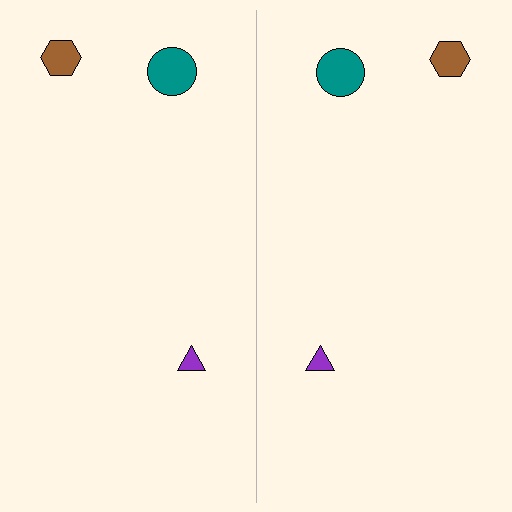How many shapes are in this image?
There are 6 shapes in this image.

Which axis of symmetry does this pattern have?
The pattern has a vertical axis of symmetry running through the center of the image.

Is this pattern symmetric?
Yes, this pattern has bilateral (reflection) symmetry.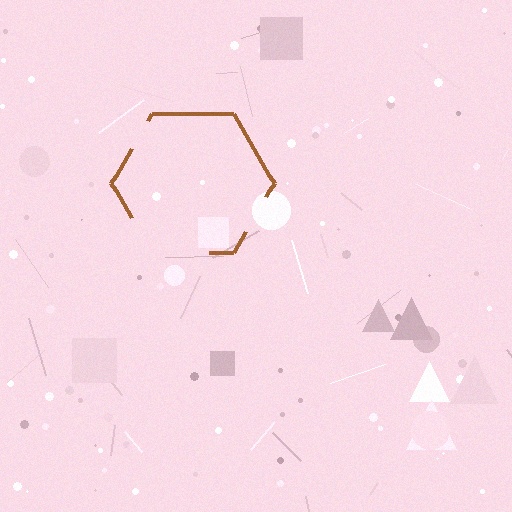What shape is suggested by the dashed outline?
The dashed outline suggests a hexagon.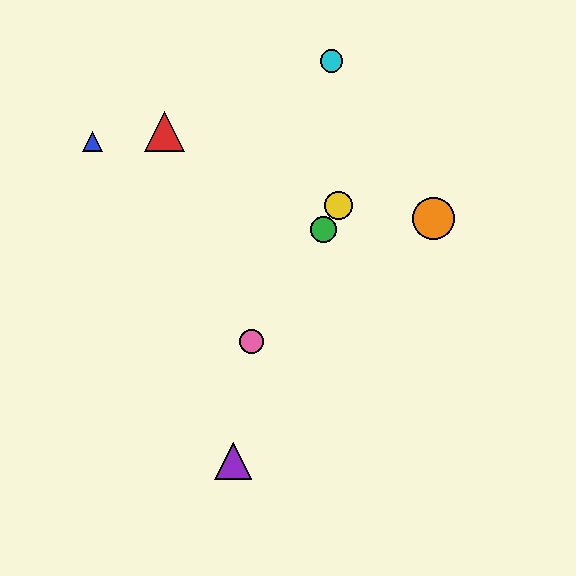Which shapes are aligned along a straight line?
The green circle, the yellow circle, the pink circle are aligned along a straight line.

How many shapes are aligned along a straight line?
3 shapes (the green circle, the yellow circle, the pink circle) are aligned along a straight line.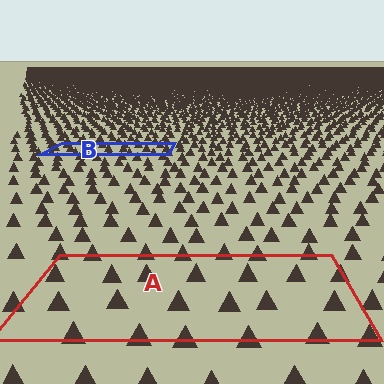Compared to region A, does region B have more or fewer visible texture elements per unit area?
Region B has more texture elements per unit area — they are packed more densely because it is farther away.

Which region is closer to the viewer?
Region A is closer. The texture elements there are larger and more spread out.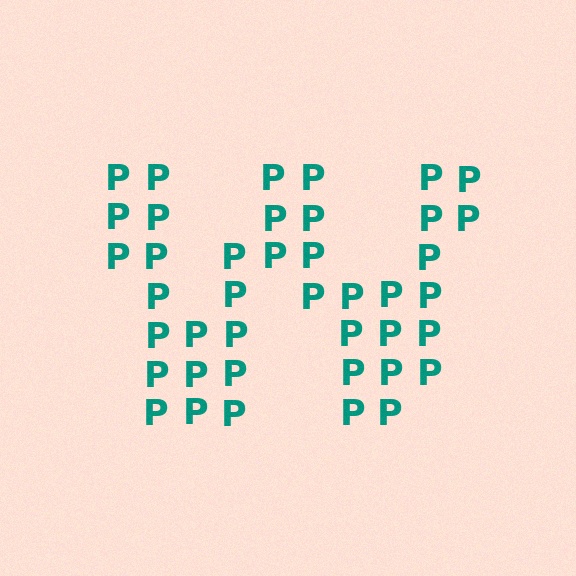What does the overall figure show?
The overall figure shows the letter W.